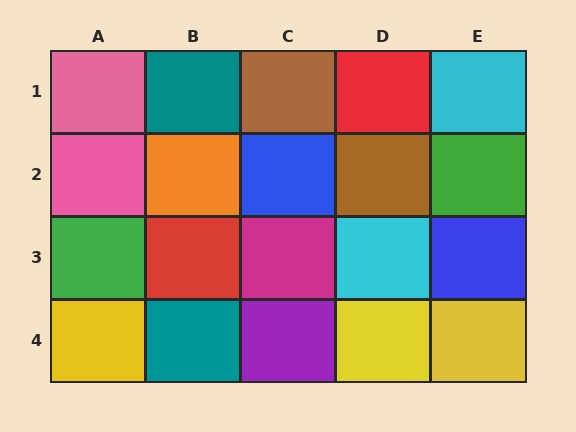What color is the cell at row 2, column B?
Orange.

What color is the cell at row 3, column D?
Cyan.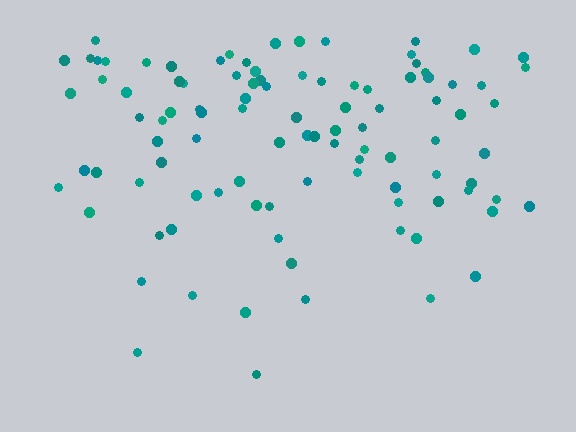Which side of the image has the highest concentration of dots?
The top.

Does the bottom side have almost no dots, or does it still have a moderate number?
Still a moderate number, just noticeably fewer than the top.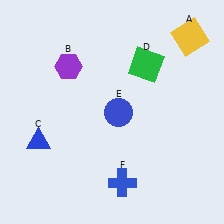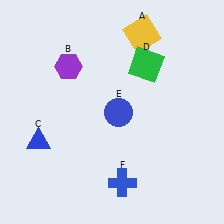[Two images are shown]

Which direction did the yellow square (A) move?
The yellow square (A) moved left.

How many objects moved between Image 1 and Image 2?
1 object moved between the two images.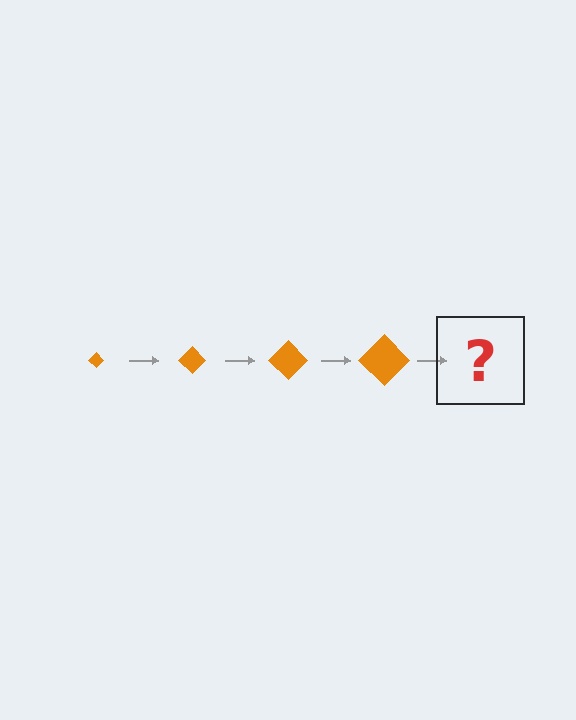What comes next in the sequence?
The next element should be an orange diamond, larger than the previous one.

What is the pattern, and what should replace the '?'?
The pattern is that the diamond gets progressively larger each step. The '?' should be an orange diamond, larger than the previous one.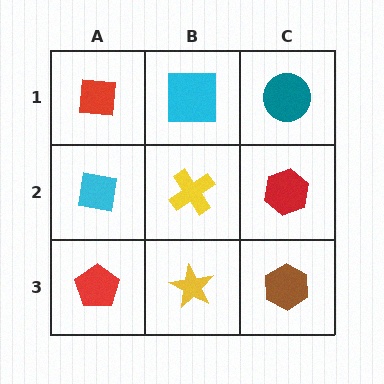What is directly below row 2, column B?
A yellow star.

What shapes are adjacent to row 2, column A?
A red square (row 1, column A), a red pentagon (row 3, column A), a yellow cross (row 2, column B).